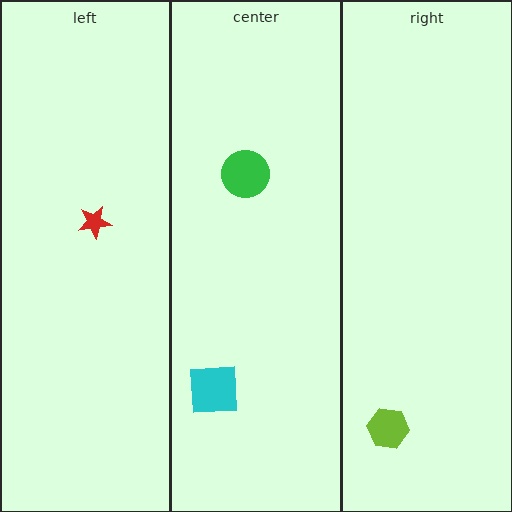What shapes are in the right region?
The lime hexagon.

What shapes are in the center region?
The cyan square, the green circle.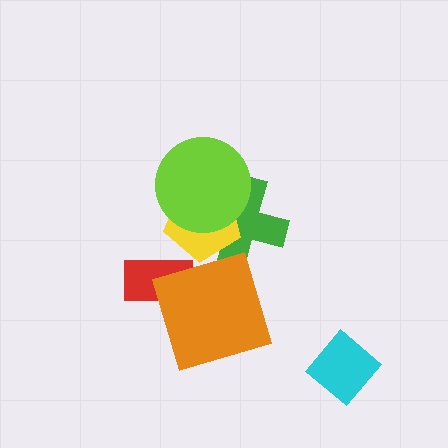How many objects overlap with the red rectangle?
1 object overlaps with the red rectangle.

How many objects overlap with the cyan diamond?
0 objects overlap with the cyan diamond.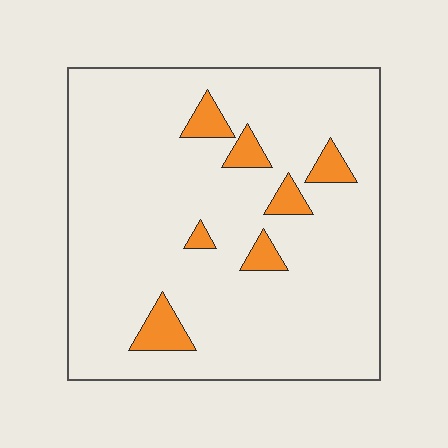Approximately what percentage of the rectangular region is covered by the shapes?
Approximately 10%.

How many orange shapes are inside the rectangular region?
7.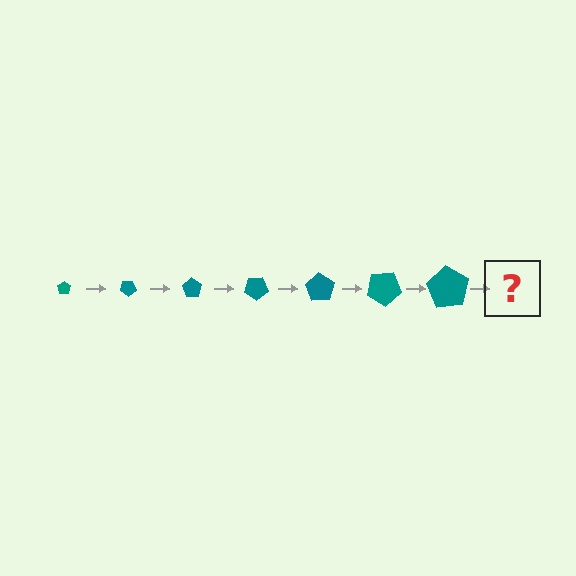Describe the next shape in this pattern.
It should be a pentagon, larger than the previous one and rotated 245 degrees from the start.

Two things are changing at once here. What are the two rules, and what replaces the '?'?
The two rules are that the pentagon grows larger each step and it rotates 35 degrees each step. The '?' should be a pentagon, larger than the previous one and rotated 245 degrees from the start.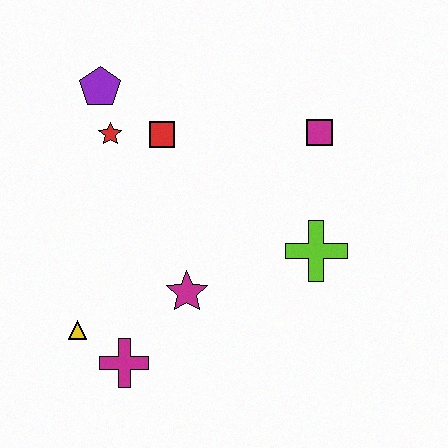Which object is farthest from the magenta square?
The yellow triangle is farthest from the magenta square.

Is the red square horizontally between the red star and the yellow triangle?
No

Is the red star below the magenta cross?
No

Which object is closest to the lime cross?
The magenta square is closest to the lime cross.